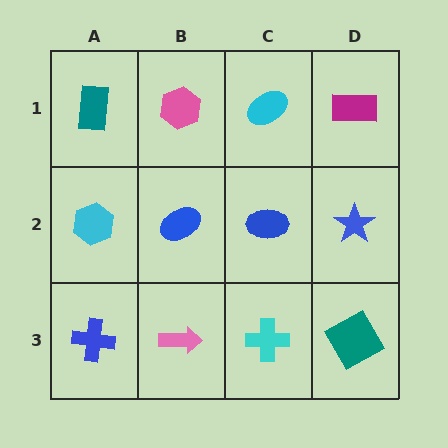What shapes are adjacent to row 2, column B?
A pink hexagon (row 1, column B), a pink arrow (row 3, column B), a cyan hexagon (row 2, column A), a blue ellipse (row 2, column C).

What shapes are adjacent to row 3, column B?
A blue ellipse (row 2, column B), a blue cross (row 3, column A), a cyan cross (row 3, column C).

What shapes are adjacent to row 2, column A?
A teal rectangle (row 1, column A), a blue cross (row 3, column A), a blue ellipse (row 2, column B).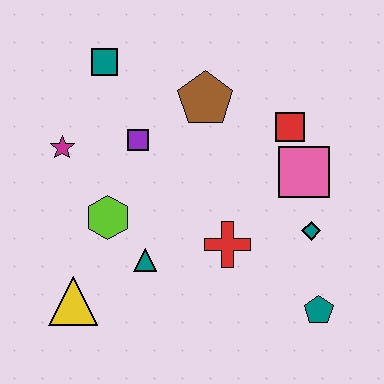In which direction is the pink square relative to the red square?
The pink square is below the red square.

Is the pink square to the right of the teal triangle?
Yes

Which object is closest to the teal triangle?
The lime hexagon is closest to the teal triangle.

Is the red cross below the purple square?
Yes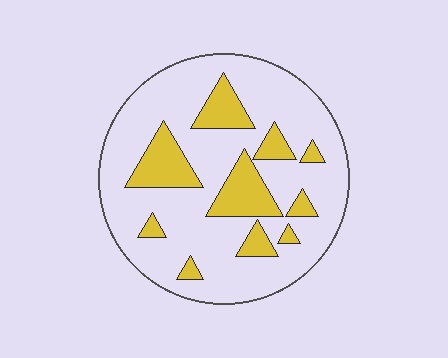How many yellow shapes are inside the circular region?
10.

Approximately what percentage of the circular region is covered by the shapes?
Approximately 20%.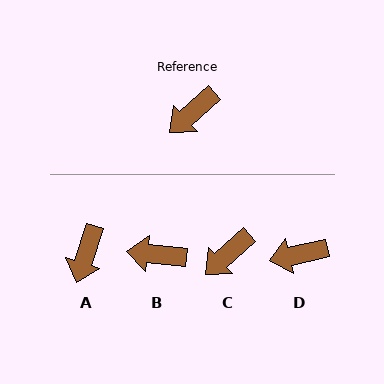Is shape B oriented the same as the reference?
No, it is off by about 48 degrees.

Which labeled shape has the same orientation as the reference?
C.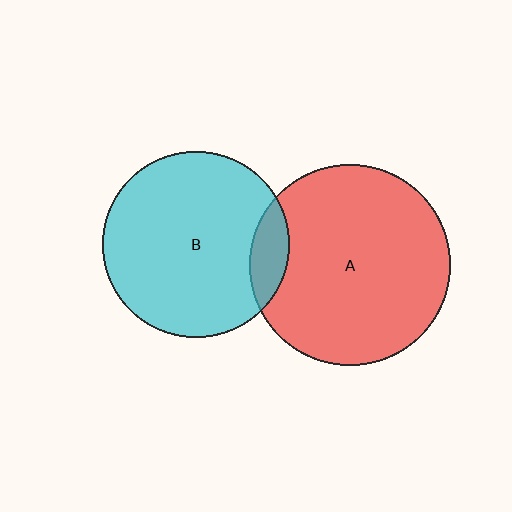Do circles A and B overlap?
Yes.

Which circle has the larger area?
Circle A (red).